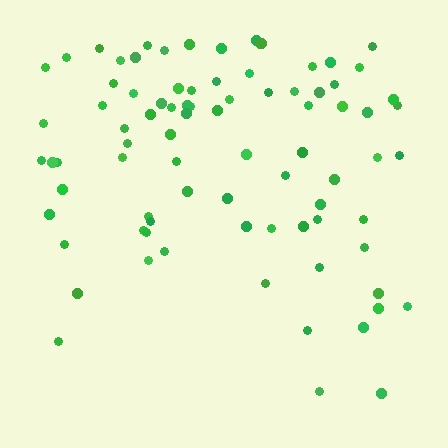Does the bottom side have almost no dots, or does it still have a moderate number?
Still a moderate number, just noticeably fewer than the top.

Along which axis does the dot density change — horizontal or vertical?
Vertical.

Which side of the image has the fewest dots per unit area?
The bottom.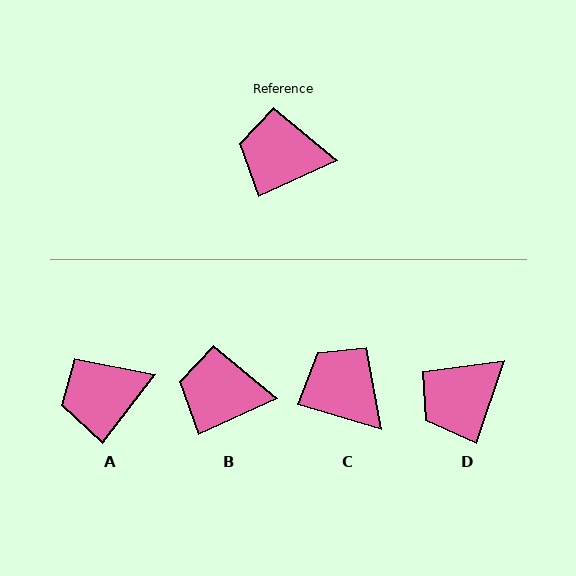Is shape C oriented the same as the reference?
No, it is off by about 41 degrees.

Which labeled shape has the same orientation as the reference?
B.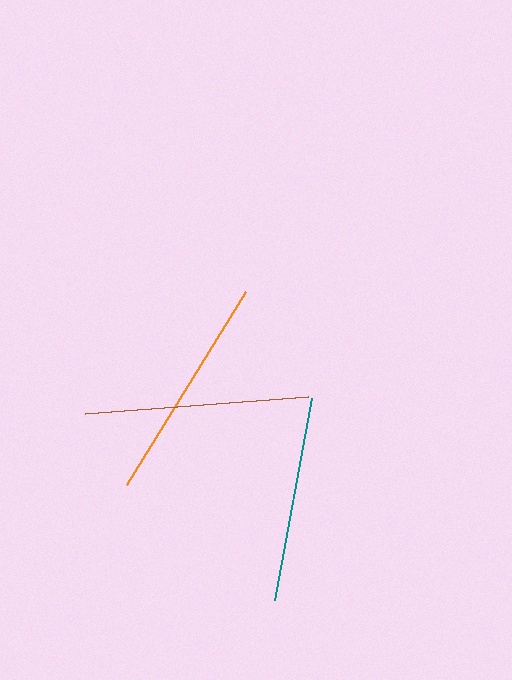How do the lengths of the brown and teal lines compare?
The brown and teal lines are approximately the same length.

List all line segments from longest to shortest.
From longest to shortest: orange, brown, teal.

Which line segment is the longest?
The orange line is the longest at approximately 226 pixels.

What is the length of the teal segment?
The teal segment is approximately 205 pixels long.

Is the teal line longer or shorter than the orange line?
The orange line is longer than the teal line.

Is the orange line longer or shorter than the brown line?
The orange line is longer than the brown line.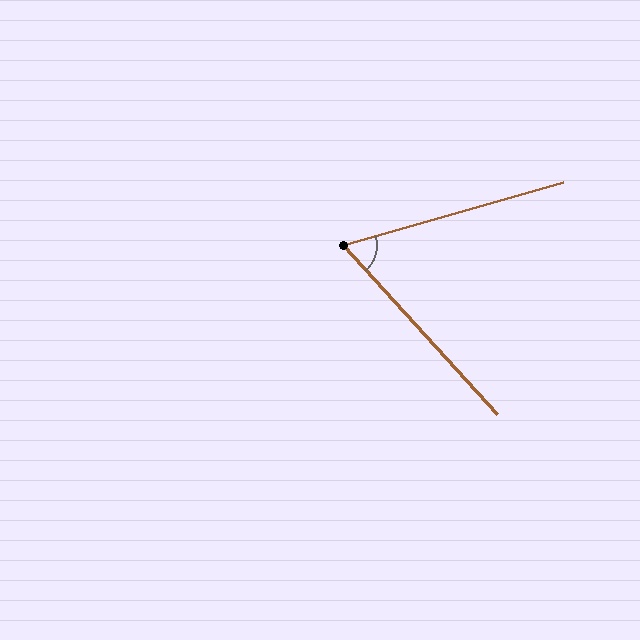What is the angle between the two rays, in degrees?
Approximately 64 degrees.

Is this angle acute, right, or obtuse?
It is acute.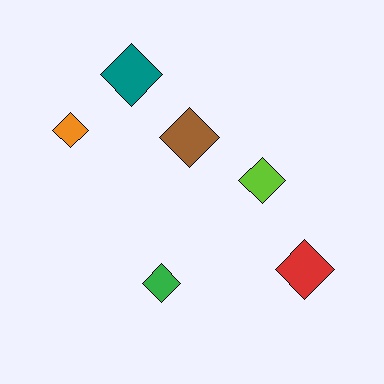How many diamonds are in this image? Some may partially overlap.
There are 6 diamonds.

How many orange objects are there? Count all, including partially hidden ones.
There is 1 orange object.